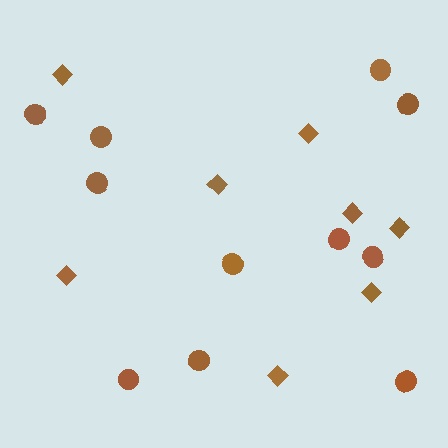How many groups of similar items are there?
There are 2 groups: one group of circles (11) and one group of diamonds (8).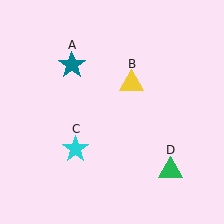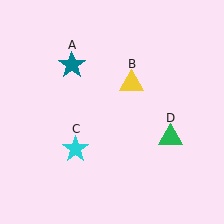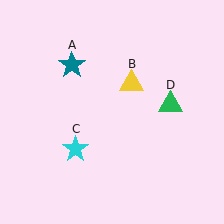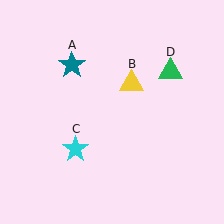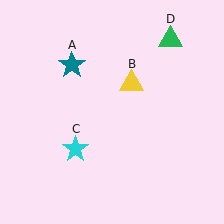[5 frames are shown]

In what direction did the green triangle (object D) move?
The green triangle (object D) moved up.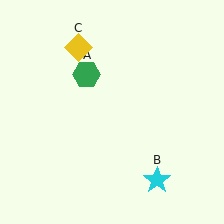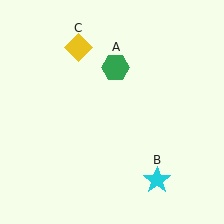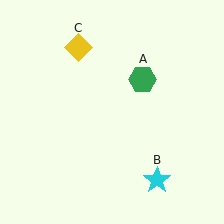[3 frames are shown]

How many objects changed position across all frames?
1 object changed position: green hexagon (object A).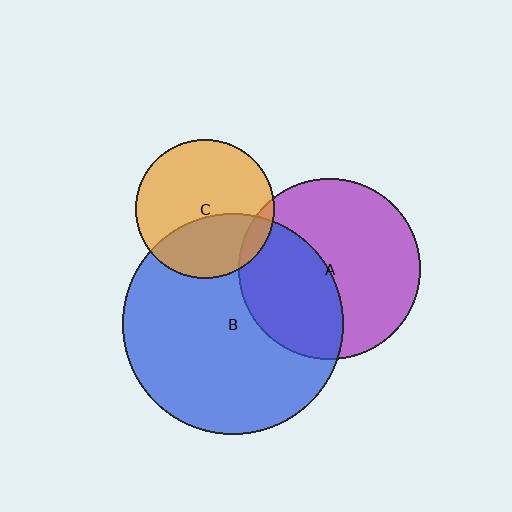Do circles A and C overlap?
Yes.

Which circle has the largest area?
Circle B (blue).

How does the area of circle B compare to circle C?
Approximately 2.5 times.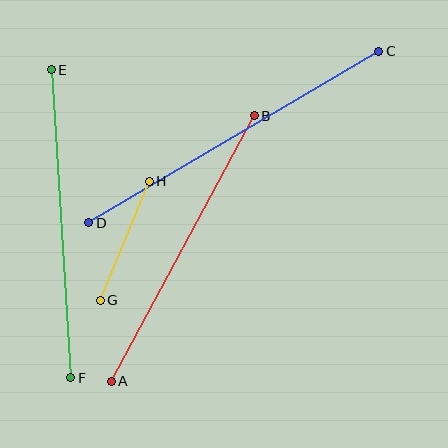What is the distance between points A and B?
The distance is approximately 301 pixels.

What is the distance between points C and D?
The distance is approximately 337 pixels.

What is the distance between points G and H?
The distance is approximately 129 pixels.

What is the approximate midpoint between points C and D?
The midpoint is at approximately (234, 137) pixels.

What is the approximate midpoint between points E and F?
The midpoint is at approximately (61, 224) pixels.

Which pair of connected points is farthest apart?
Points C and D are farthest apart.